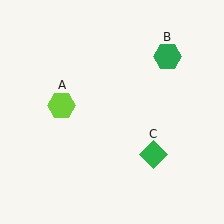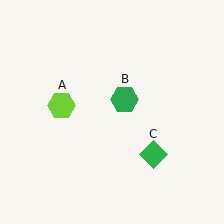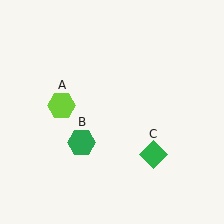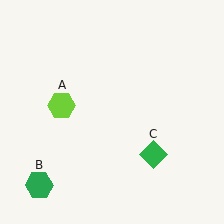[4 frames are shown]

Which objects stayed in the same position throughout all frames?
Lime hexagon (object A) and green diamond (object C) remained stationary.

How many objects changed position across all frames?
1 object changed position: green hexagon (object B).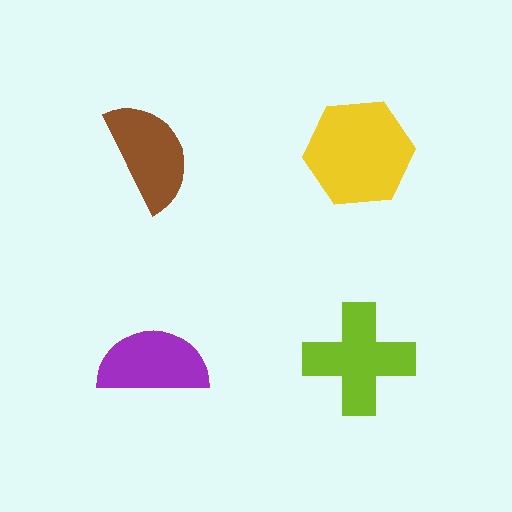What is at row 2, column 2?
A lime cross.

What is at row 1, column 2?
A yellow hexagon.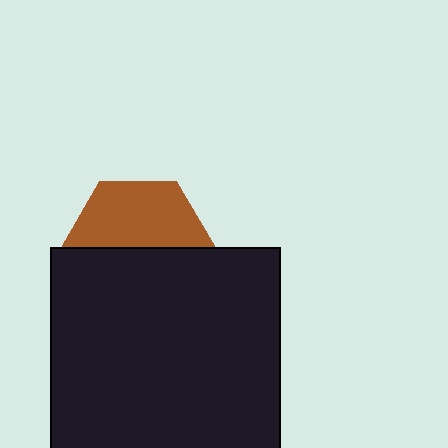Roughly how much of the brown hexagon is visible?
About half of it is visible (roughly 49%).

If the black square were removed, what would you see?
You would see the complete brown hexagon.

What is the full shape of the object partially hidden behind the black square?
The partially hidden object is a brown hexagon.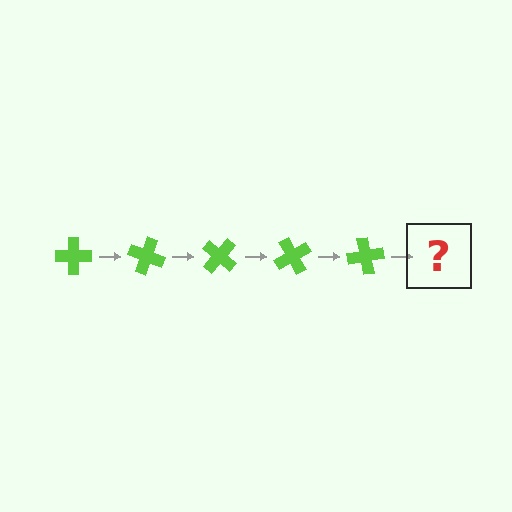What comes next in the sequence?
The next element should be a lime cross rotated 100 degrees.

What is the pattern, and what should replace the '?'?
The pattern is that the cross rotates 20 degrees each step. The '?' should be a lime cross rotated 100 degrees.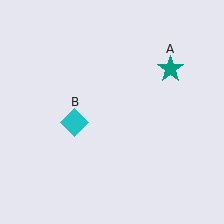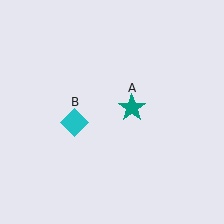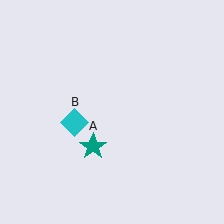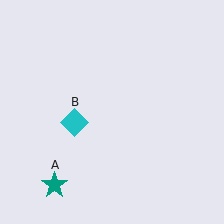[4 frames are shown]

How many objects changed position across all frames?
1 object changed position: teal star (object A).